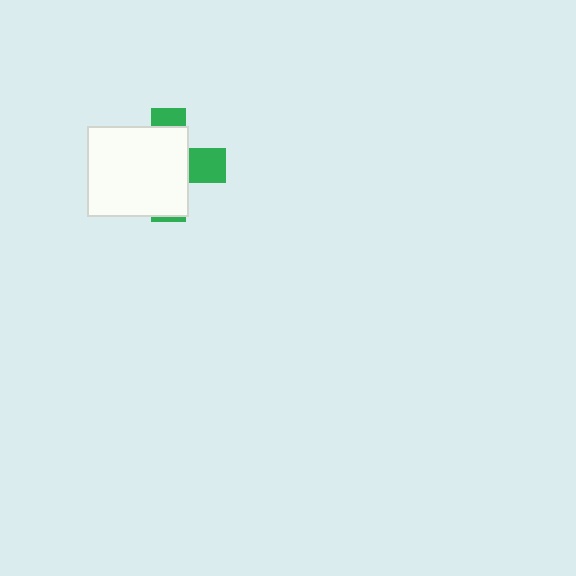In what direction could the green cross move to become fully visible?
The green cross could move right. That would shift it out from behind the white rectangle entirely.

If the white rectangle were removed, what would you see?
You would see the complete green cross.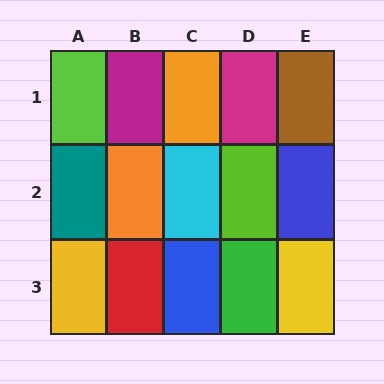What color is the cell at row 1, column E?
Brown.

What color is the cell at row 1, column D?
Magenta.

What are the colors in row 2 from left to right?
Teal, orange, cyan, lime, blue.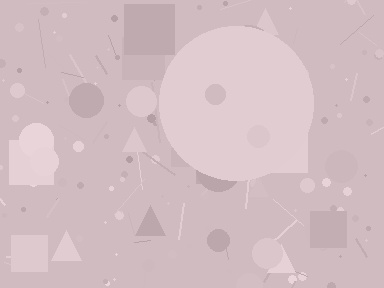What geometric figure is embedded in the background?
A circle is embedded in the background.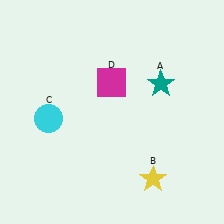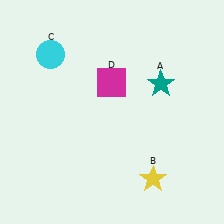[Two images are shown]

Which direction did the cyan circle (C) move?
The cyan circle (C) moved up.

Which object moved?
The cyan circle (C) moved up.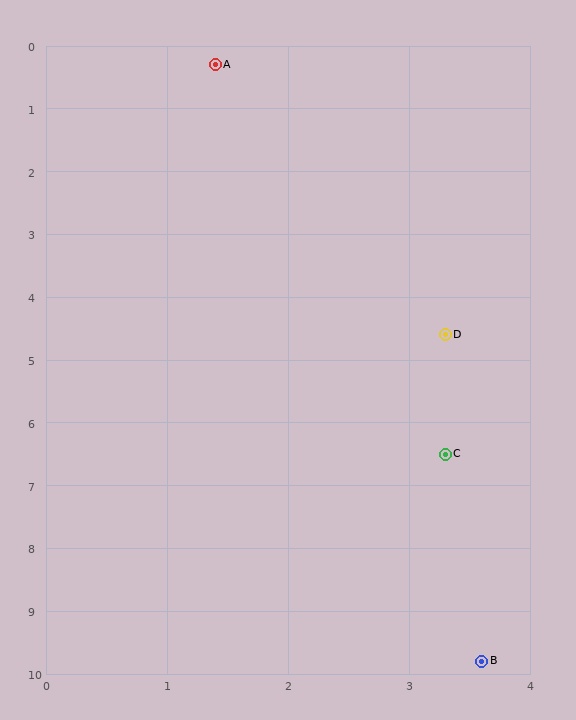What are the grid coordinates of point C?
Point C is at approximately (3.3, 6.5).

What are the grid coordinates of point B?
Point B is at approximately (3.6, 9.8).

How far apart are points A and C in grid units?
Points A and C are about 6.5 grid units apart.